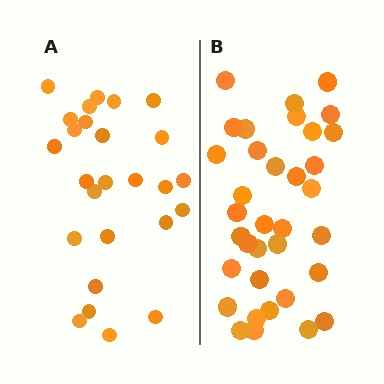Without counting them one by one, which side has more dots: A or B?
Region B (the right region) has more dots.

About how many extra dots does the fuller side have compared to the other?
Region B has roughly 8 or so more dots than region A.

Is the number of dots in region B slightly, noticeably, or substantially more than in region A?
Region B has noticeably more, but not dramatically so. The ratio is roughly 1.3 to 1.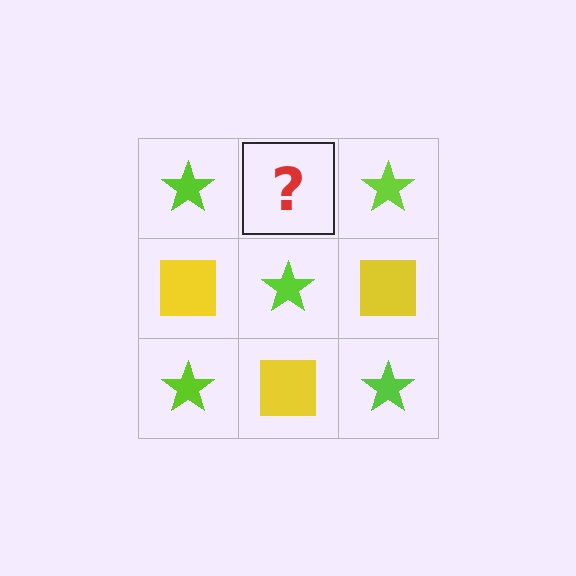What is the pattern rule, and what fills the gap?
The rule is that it alternates lime star and yellow square in a checkerboard pattern. The gap should be filled with a yellow square.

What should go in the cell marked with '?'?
The missing cell should contain a yellow square.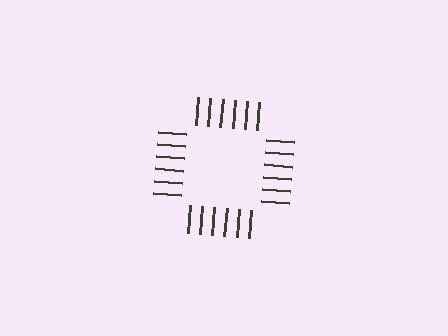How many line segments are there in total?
24 — 6 along each of the 4 edges.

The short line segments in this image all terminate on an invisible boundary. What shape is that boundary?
An illusory square — the line segments terminate on its edges but no continuous stroke is drawn.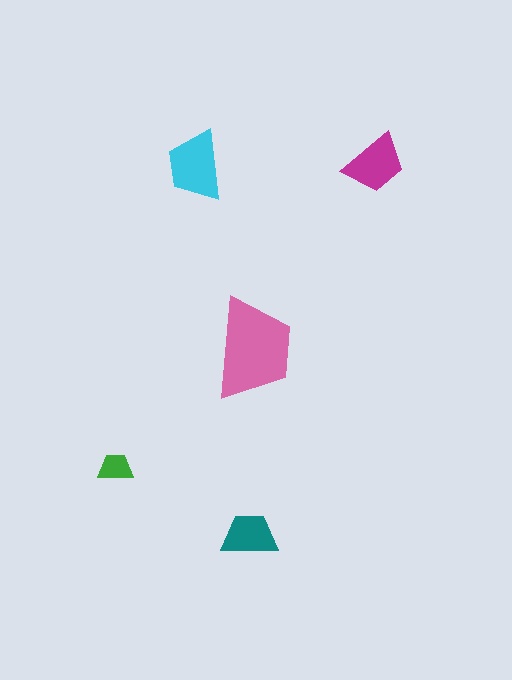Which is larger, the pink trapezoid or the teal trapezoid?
The pink one.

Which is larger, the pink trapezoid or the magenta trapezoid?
The pink one.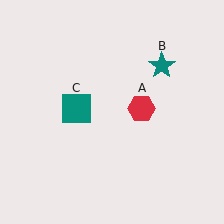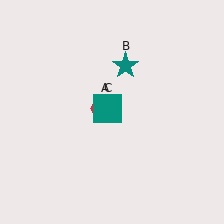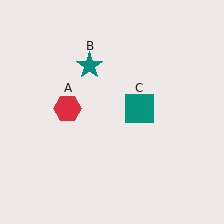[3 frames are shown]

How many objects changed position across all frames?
3 objects changed position: red hexagon (object A), teal star (object B), teal square (object C).